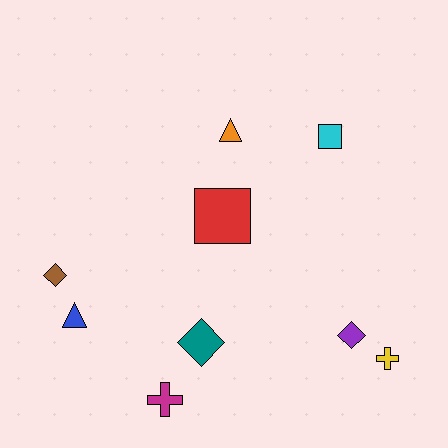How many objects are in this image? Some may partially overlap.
There are 9 objects.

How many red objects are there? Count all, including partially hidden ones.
There is 1 red object.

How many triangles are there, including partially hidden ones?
There are 2 triangles.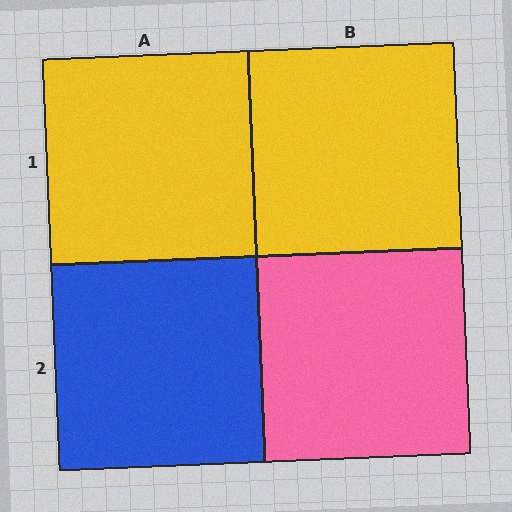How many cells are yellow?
2 cells are yellow.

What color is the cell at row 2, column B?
Pink.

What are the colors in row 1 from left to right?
Yellow, yellow.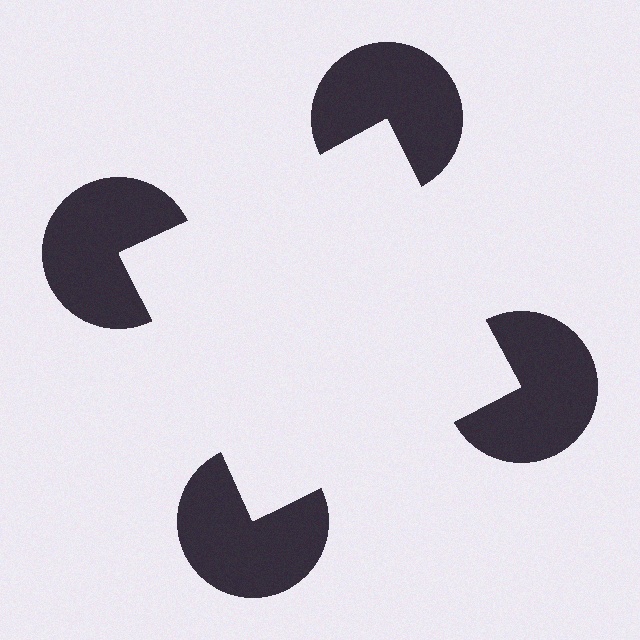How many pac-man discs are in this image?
There are 4 — one at each vertex of the illusory square.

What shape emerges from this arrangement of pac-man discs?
An illusory square — its edges are inferred from the aligned wedge cuts in the pac-man discs, not physically drawn.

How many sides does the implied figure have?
4 sides.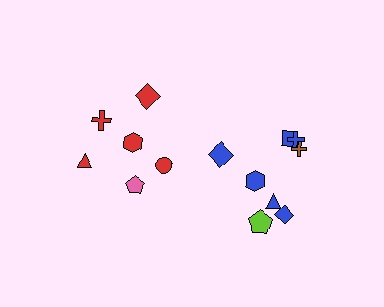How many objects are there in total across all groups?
There are 14 objects.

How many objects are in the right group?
There are 8 objects.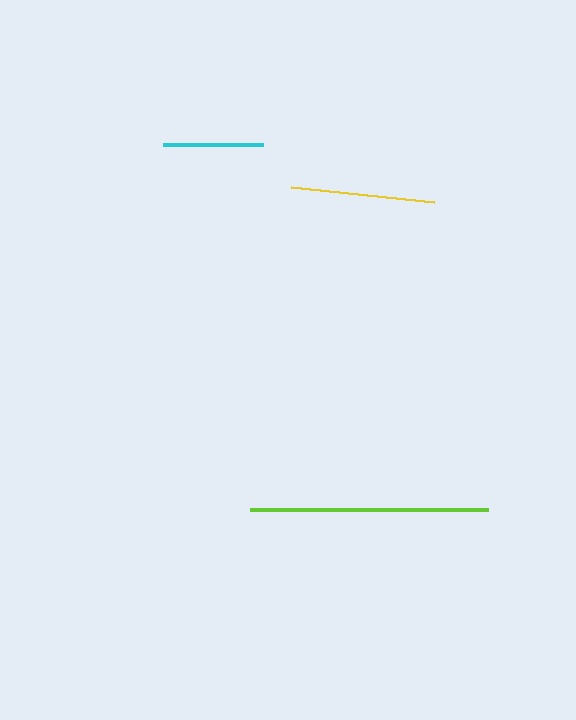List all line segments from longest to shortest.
From longest to shortest: lime, yellow, cyan.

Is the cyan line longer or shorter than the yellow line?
The yellow line is longer than the cyan line.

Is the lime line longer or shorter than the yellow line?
The lime line is longer than the yellow line.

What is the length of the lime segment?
The lime segment is approximately 238 pixels long.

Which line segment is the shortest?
The cyan line is the shortest at approximately 99 pixels.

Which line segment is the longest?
The lime line is the longest at approximately 238 pixels.